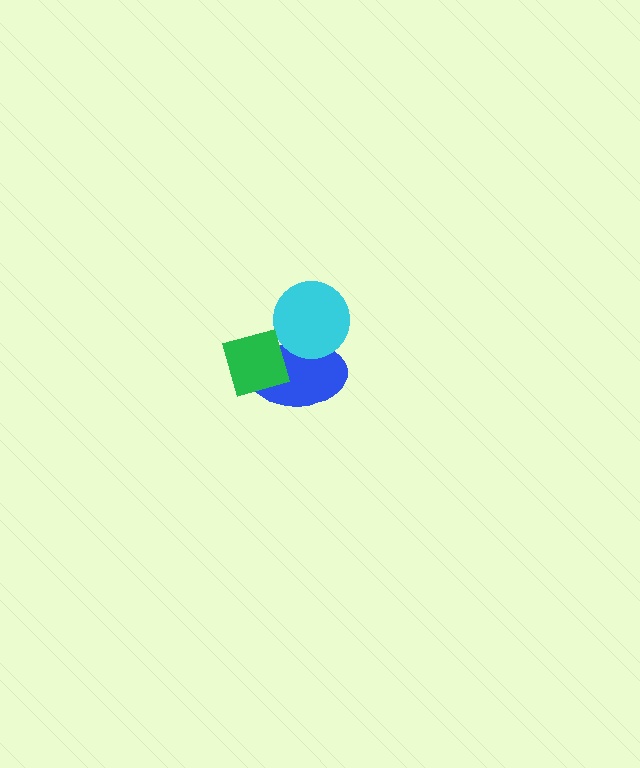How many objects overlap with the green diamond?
1 object overlaps with the green diamond.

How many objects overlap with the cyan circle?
1 object overlaps with the cyan circle.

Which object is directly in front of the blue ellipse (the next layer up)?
The cyan circle is directly in front of the blue ellipse.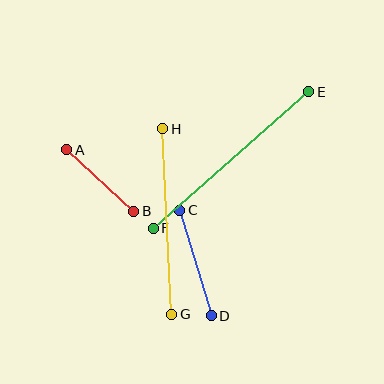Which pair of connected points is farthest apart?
Points E and F are farthest apart.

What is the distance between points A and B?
The distance is approximately 91 pixels.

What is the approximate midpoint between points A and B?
The midpoint is at approximately (100, 181) pixels.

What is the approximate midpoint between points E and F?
The midpoint is at approximately (231, 160) pixels.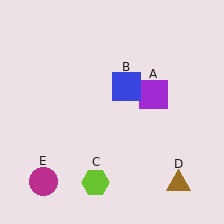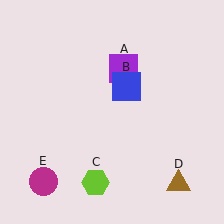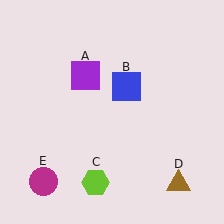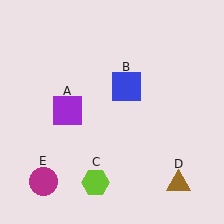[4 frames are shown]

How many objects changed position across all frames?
1 object changed position: purple square (object A).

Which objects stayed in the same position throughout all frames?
Blue square (object B) and lime hexagon (object C) and brown triangle (object D) and magenta circle (object E) remained stationary.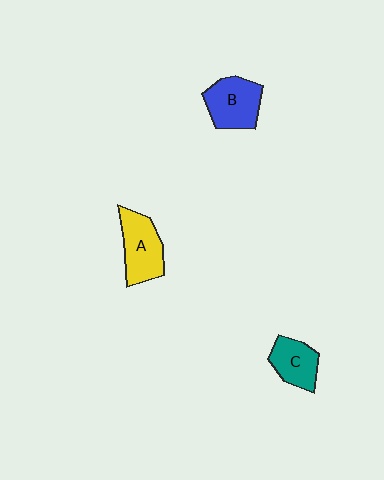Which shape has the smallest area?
Shape C (teal).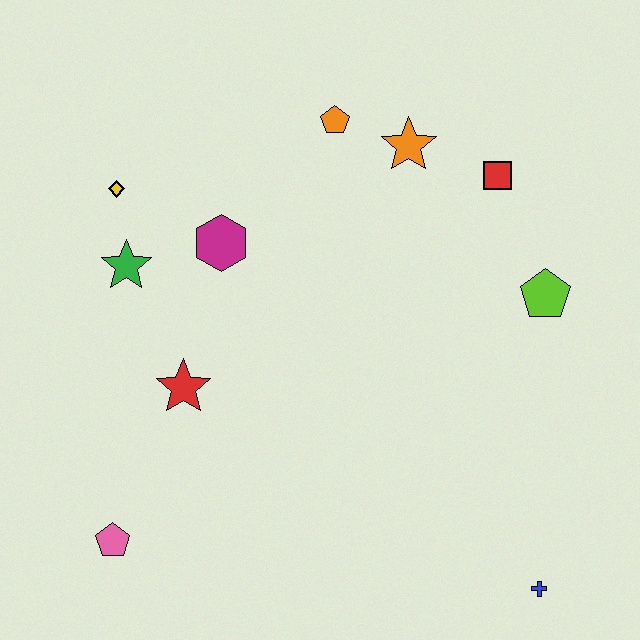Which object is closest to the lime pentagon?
The red square is closest to the lime pentagon.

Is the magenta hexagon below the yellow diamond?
Yes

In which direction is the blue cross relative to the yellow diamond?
The blue cross is to the right of the yellow diamond.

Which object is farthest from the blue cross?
The yellow diamond is farthest from the blue cross.